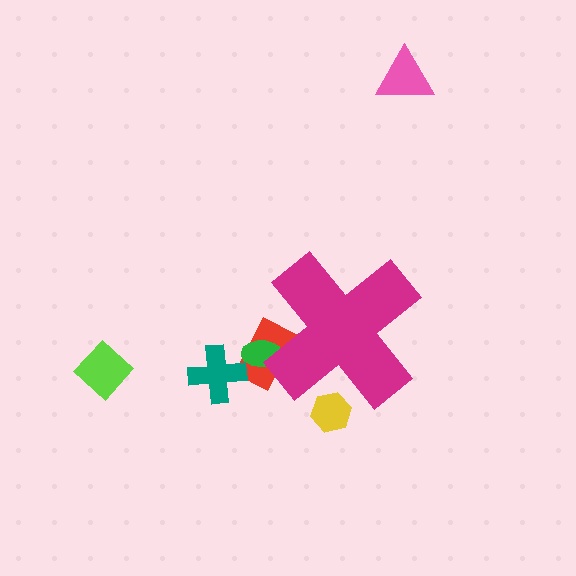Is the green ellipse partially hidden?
Yes, the green ellipse is partially hidden behind the magenta cross.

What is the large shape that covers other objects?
A magenta cross.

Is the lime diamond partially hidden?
No, the lime diamond is fully visible.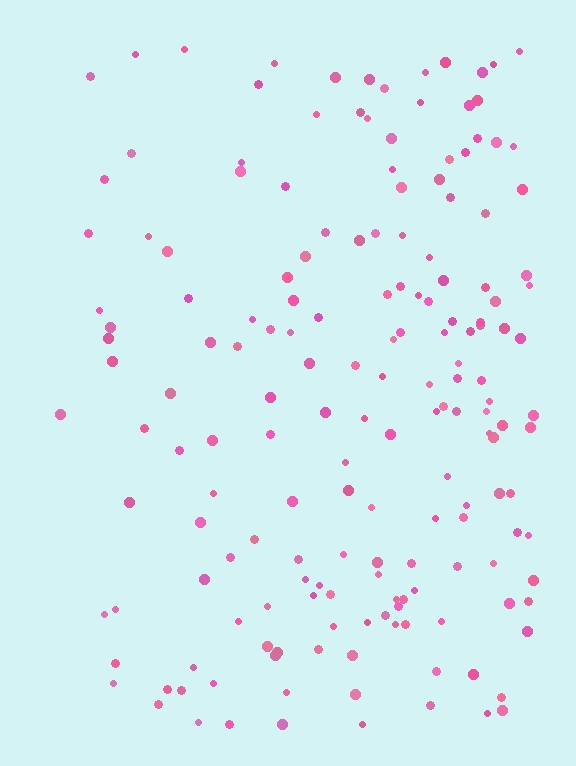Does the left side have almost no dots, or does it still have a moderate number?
Still a moderate number, just noticeably fewer than the right.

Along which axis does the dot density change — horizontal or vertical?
Horizontal.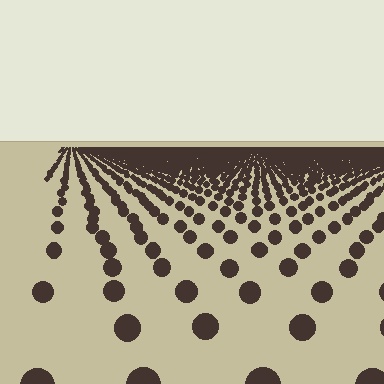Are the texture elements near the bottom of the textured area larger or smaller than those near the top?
Larger. Near the bottom, elements are closer to the viewer and appear at a bigger on-screen size.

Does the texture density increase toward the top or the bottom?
Density increases toward the top.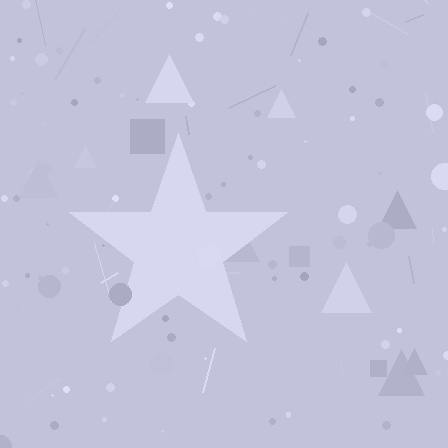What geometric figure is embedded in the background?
A star is embedded in the background.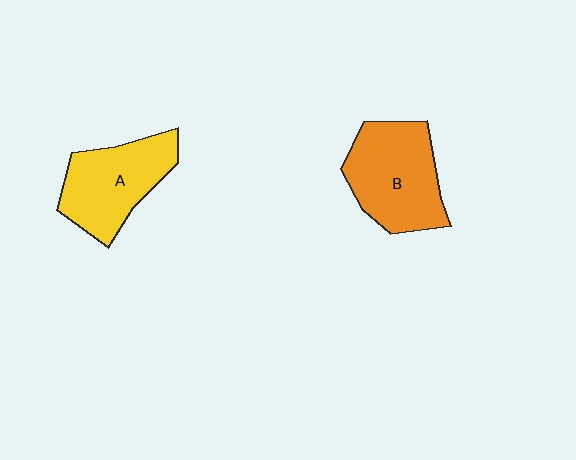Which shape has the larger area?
Shape B (orange).